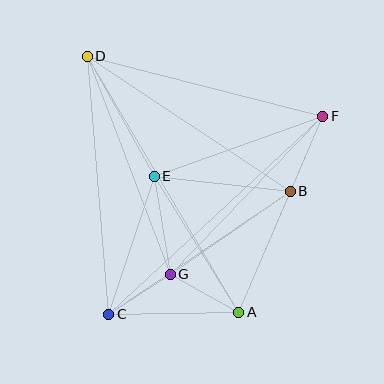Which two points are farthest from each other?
Points A and D are farthest from each other.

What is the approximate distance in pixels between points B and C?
The distance between B and C is approximately 219 pixels.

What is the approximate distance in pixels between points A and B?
The distance between A and B is approximately 131 pixels.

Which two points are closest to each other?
Points C and G are closest to each other.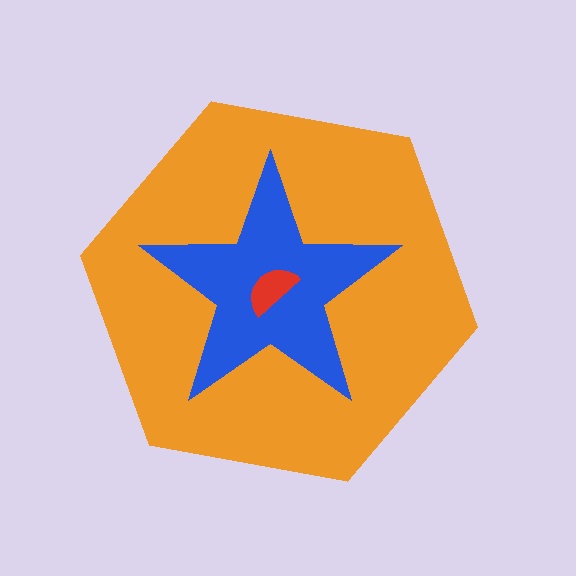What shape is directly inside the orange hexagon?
The blue star.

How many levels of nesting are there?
3.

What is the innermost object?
The red semicircle.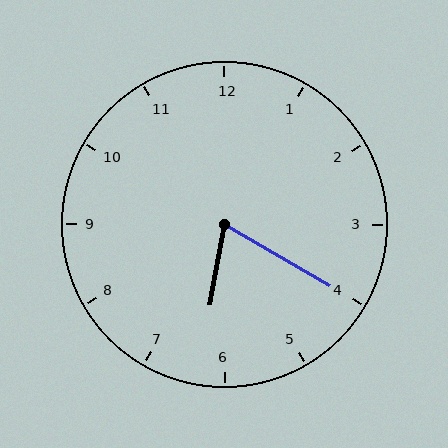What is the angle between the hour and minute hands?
Approximately 70 degrees.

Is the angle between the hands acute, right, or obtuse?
It is acute.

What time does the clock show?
6:20.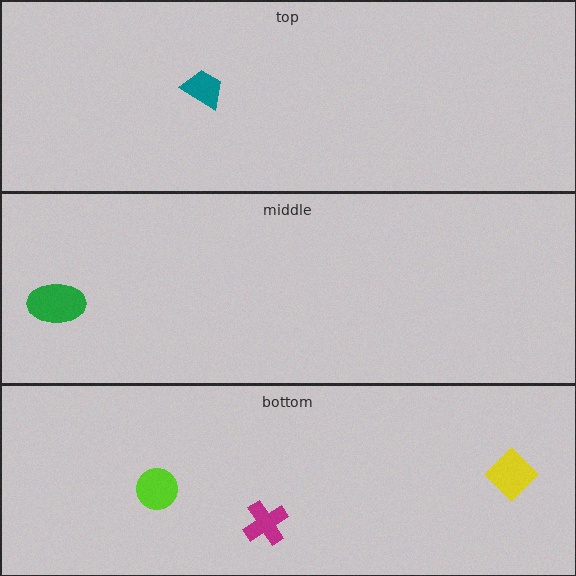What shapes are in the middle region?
The green ellipse.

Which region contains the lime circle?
The bottom region.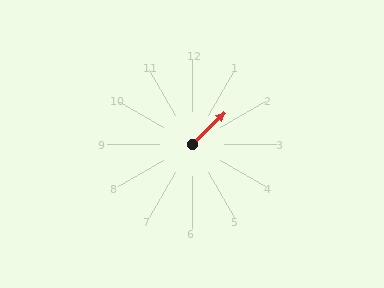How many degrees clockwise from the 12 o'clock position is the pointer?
Approximately 46 degrees.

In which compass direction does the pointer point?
Northeast.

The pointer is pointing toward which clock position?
Roughly 2 o'clock.